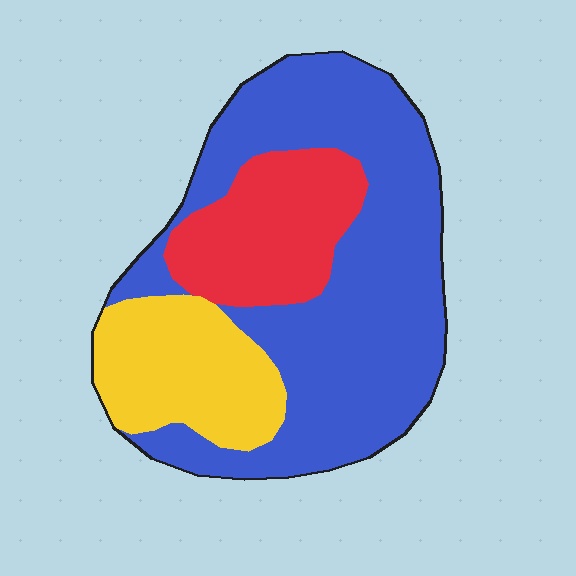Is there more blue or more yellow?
Blue.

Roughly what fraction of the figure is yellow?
Yellow covers 20% of the figure.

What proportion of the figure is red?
Red takes up about one fifth (1/5) of the figure.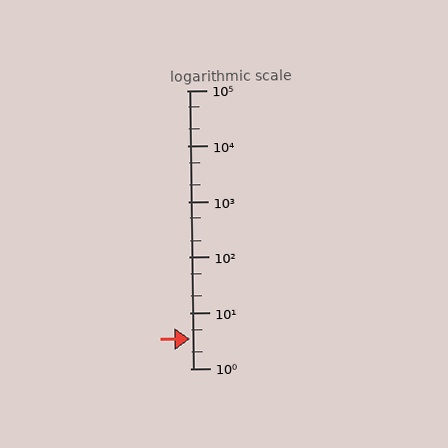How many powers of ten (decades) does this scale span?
The scale spans 5 decades, from 1 to 100000.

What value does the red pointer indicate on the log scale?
The pointer indicates approximately 3.4.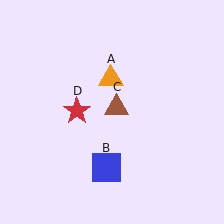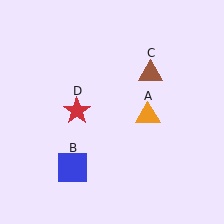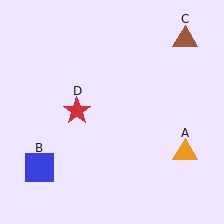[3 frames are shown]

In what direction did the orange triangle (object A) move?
The orange triangle (object A) moved down and to the right.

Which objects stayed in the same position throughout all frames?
Red star (object D) remained stationary.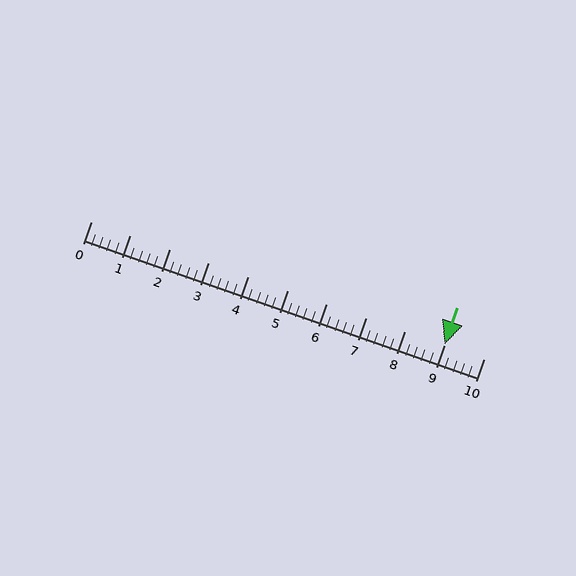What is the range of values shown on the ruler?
The ruler shows values from 0 to 10.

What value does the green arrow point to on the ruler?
The green arrow points to approximately 9.0.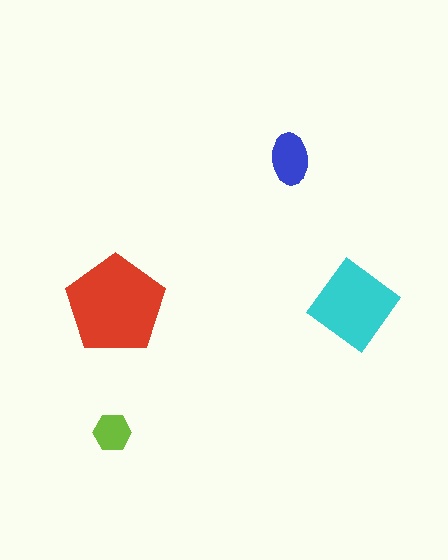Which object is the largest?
The red pentagon.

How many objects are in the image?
There are 4 objects in the image.